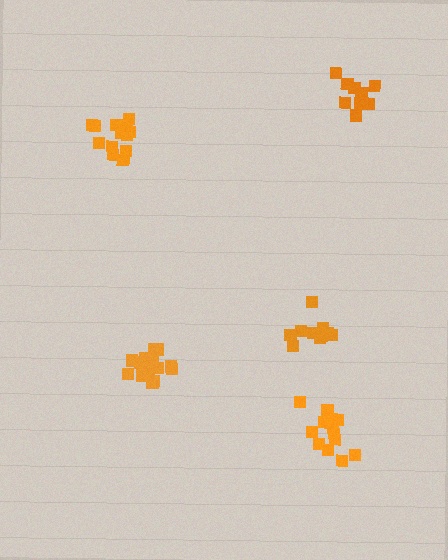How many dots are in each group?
Group 1: 10 dots, Group 2: 13 dots, Group 3: 13 dots, Group 4: 15 dots, Group 5: 10 dots (61 total).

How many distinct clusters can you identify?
There are 5 distinct clusters.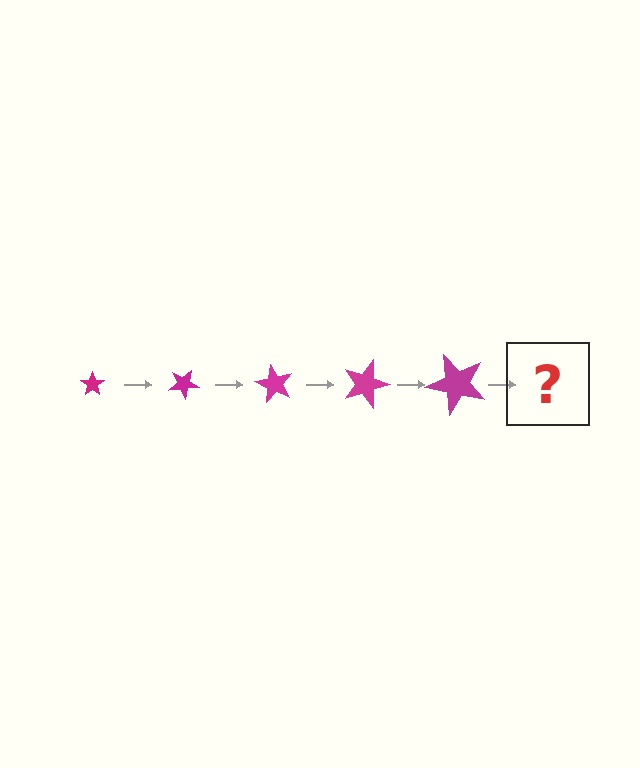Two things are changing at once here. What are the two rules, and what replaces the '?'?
The two rules are that the star grows larger each step and it rotates 30 degrees each step. The '?' should be a star, larger than the previous one and rotated 150 degrees from the start.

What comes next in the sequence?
The next element should be a star, larger than the previous one and rotated 150 degrees from the start.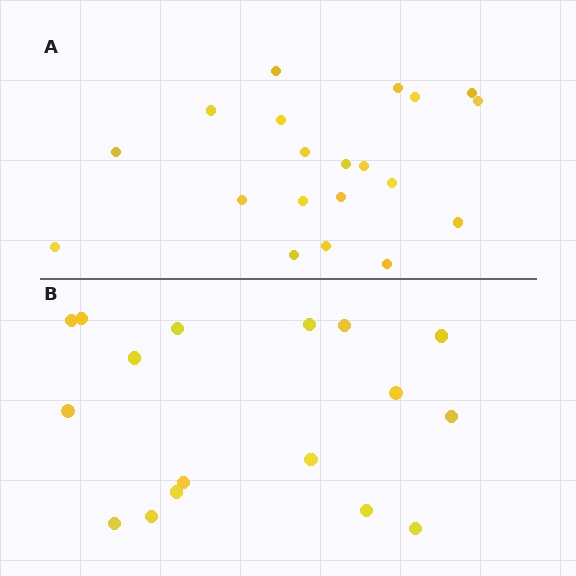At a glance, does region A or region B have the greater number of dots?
Region A (the top region) has more dots.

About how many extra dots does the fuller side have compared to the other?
Region A has just a few more — roughly 2 or 3 more dots than region B.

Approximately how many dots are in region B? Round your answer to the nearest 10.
About 20 dots. (The exact count is 17, which rounds to 20.)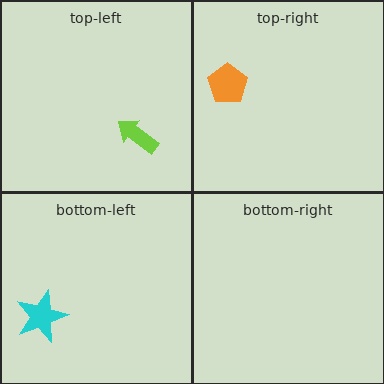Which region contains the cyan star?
The bottom-left region.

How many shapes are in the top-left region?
1.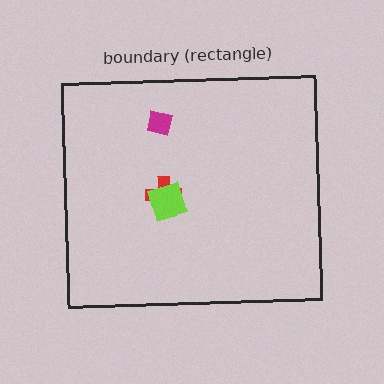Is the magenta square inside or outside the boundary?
Inside.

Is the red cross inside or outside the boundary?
Inside.